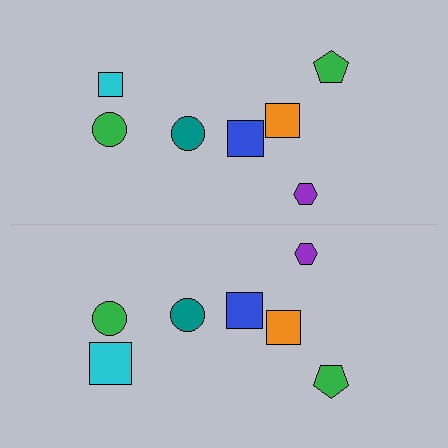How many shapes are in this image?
There are 14 shapes in this image.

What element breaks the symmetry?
The cyan square on the bottom side has a different size than its mirror counterpart.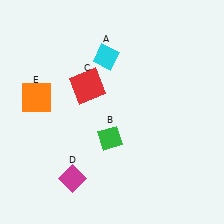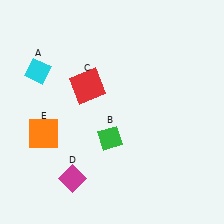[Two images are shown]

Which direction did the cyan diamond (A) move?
The cyan diamond (A) moved left.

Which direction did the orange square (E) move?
The orange square (E) moved down.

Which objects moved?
The objects that moved are: the cyan diamond (A), the orange square (E).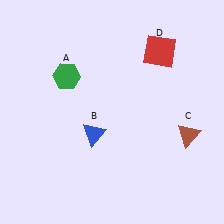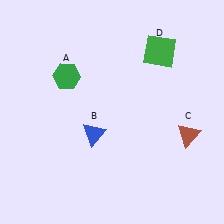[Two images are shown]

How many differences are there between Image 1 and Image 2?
There is 1 difference between the two images.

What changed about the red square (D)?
In Image 1, D is red. In Image 2, it changed to green.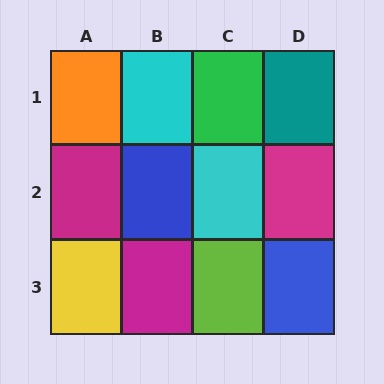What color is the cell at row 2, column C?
Cyan.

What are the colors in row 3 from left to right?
Yellow, magenta, lime, blue.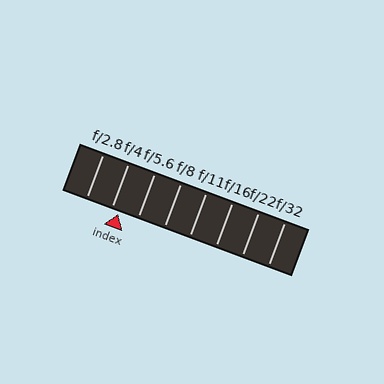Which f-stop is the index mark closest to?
The index mark is closest to f/4.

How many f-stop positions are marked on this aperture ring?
There are 8 f-stop positions marked.